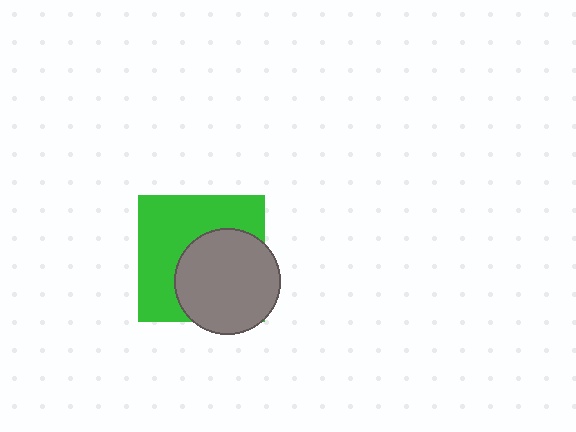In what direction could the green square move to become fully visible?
The green square could move toward the upper-left. That would shift it out from behind the gray circle entirely.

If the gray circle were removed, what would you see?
You would see the complete green square.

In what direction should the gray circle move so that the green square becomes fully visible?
The gray circle should move toward the lower-right. That is the shortest direction to clear the overlap and leave the green square fully visible.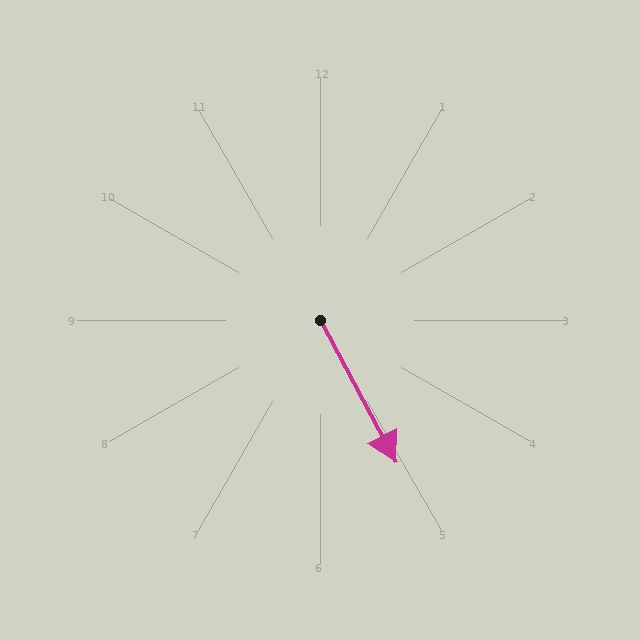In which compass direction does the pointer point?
Southeast.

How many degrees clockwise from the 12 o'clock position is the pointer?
Approximately 152 degrees.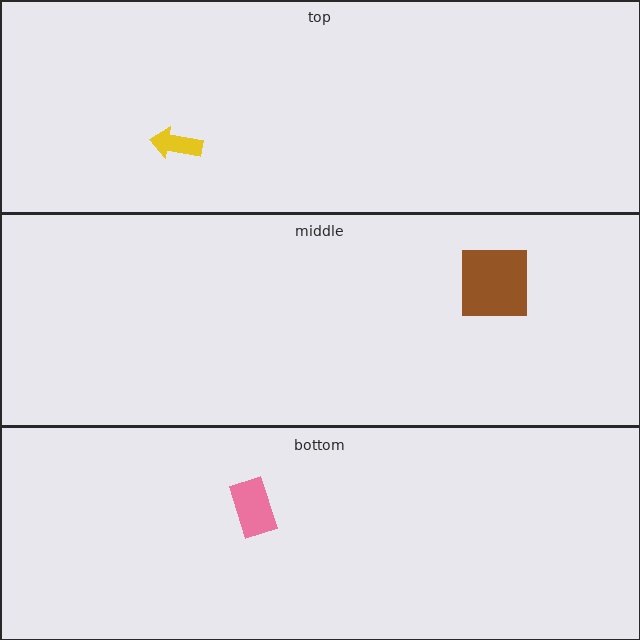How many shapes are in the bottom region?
1.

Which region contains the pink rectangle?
The bottom region.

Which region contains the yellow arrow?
The top region.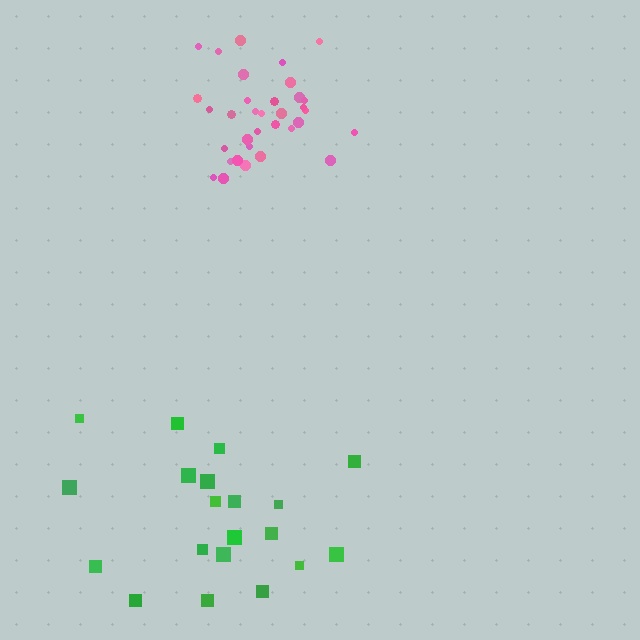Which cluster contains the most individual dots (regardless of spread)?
Pink (35).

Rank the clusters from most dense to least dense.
pink, green.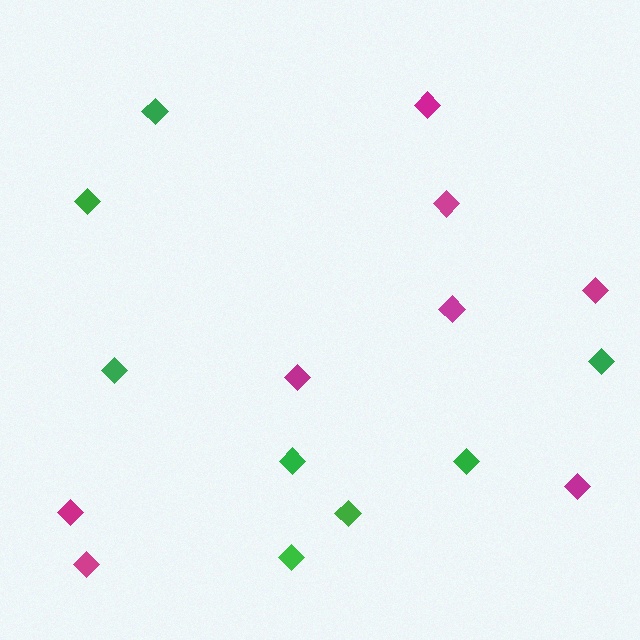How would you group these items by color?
There are 2 groups: one group of green diamonds (8) and one group of magenta diamonds (8).